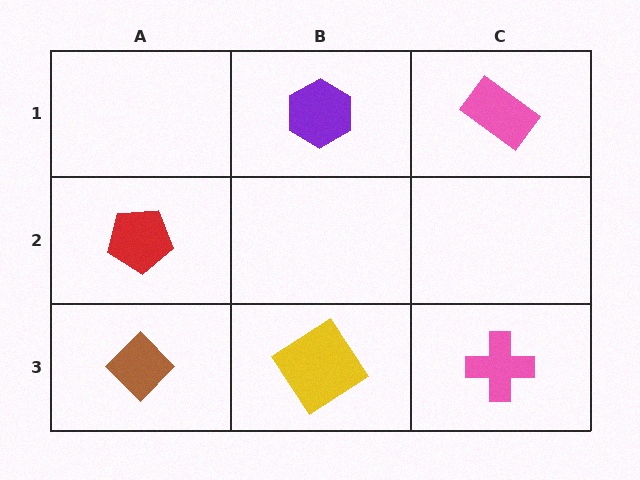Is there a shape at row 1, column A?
No, that cell is empty.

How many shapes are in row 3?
3 shapes.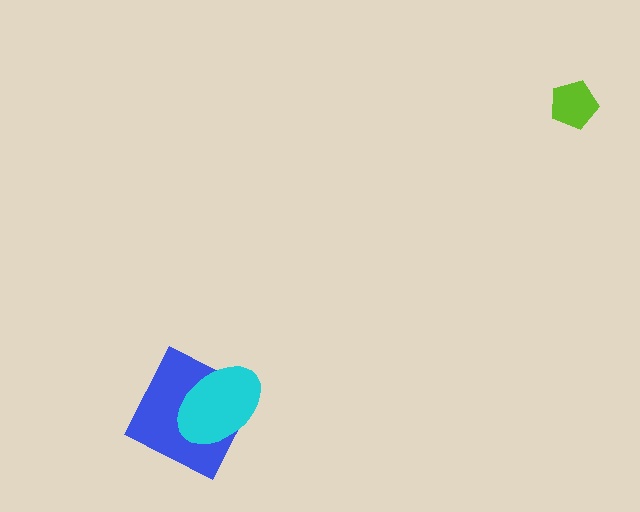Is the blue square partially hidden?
Yes, it is partially covered by another shape.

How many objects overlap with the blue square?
1 object overlaps with the blue square.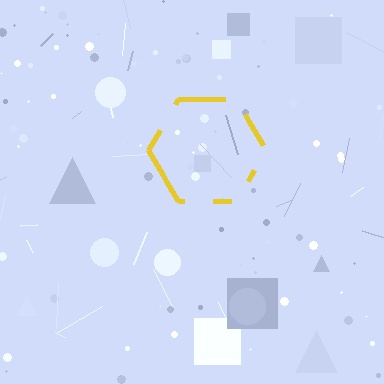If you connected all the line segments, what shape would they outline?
They would outline a hexagon.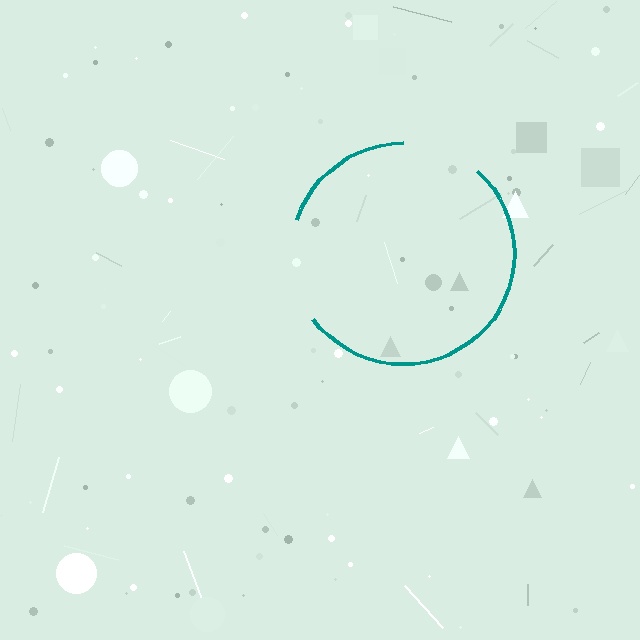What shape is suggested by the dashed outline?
The dashed outline suggests a circle.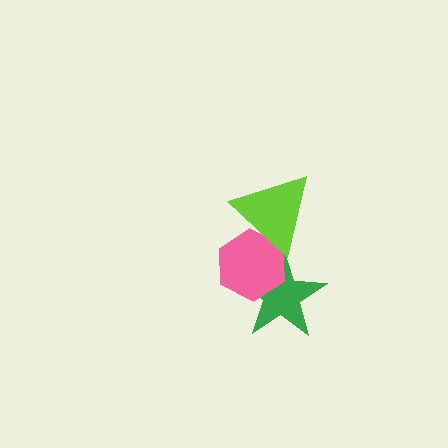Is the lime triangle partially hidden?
No, no other shape covers it.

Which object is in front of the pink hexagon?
The lime triangle is in front of the pink hexagon.